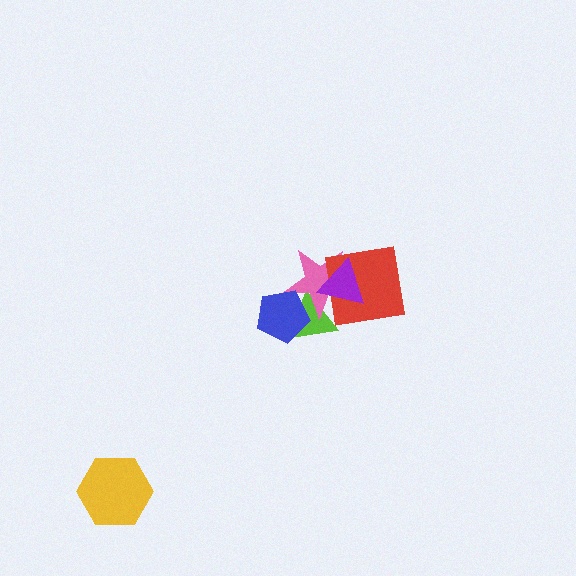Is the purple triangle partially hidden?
No, no other shape covers it.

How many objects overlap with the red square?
3 objects overlap with the red square.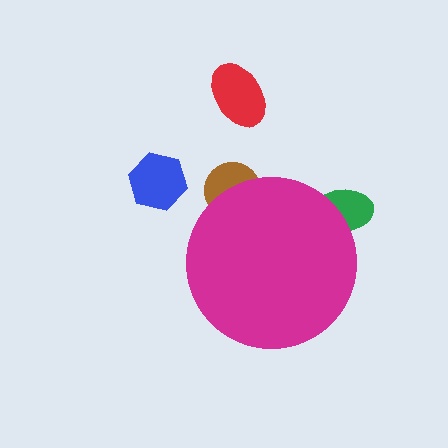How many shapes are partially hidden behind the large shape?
2 shapes are partially hidden.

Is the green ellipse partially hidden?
Yes, the green ellipse is partially hidden behind the magenta circle.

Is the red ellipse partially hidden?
No, the red ellipse is fully visible.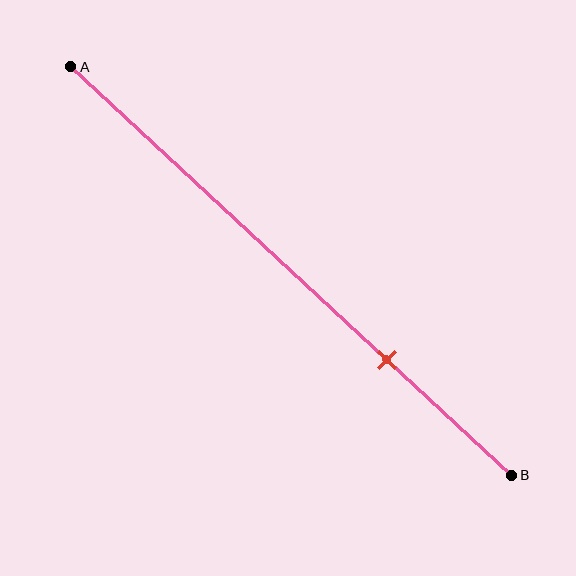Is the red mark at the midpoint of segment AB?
No, the mark is at about 70% from A, not at the 50% midpoint.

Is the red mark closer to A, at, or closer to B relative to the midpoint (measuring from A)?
The red mark is closer to point B than the midpoint of segment AB.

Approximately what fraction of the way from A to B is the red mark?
The red mark is approximately 70% of the way from A to B.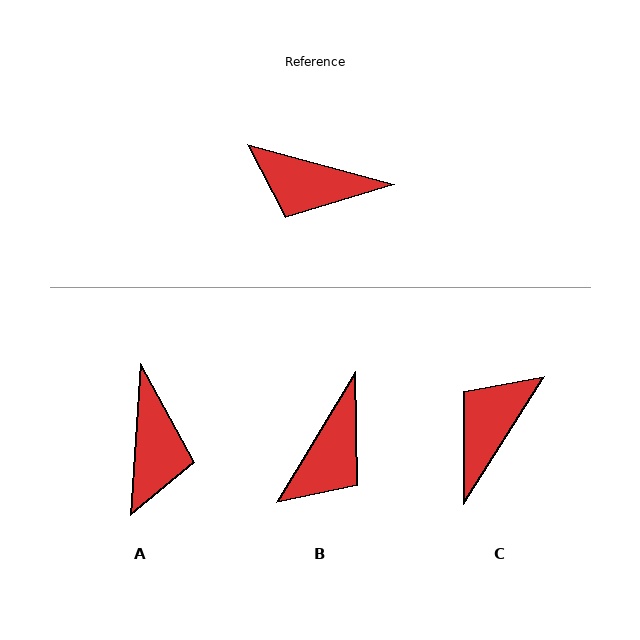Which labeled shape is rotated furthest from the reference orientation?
C, about 107 degrees away.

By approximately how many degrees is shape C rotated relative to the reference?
Approximately 107 degrees clockwise.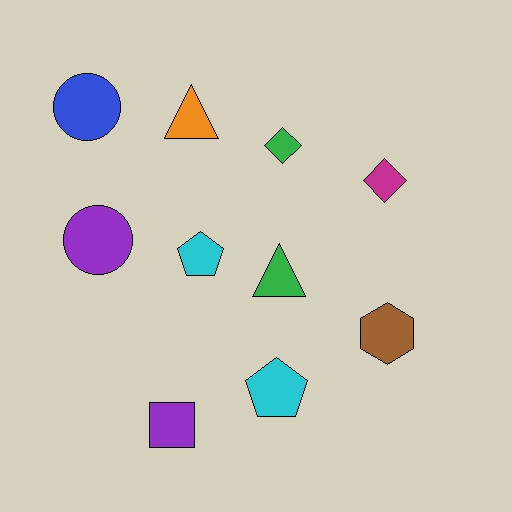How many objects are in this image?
There are 10 objects.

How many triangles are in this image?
There are 2 triangles.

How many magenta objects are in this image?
There is 1 magenta object.